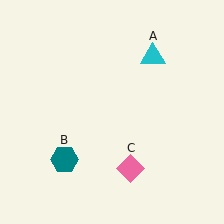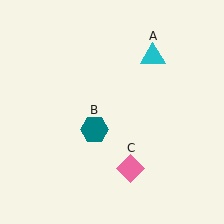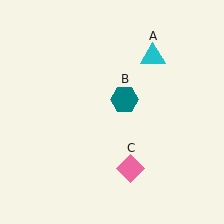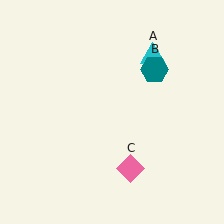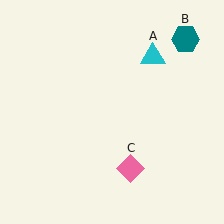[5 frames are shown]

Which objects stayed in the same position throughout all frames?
Cyan triangle (object A) and pink diamond (object C) remained stationary.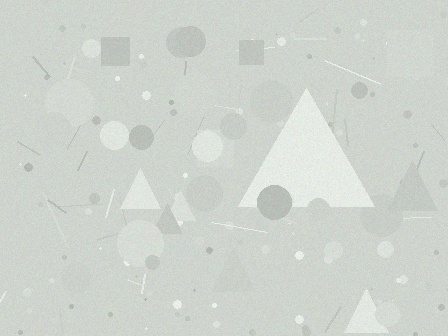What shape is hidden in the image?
A triangle is hidden in the image.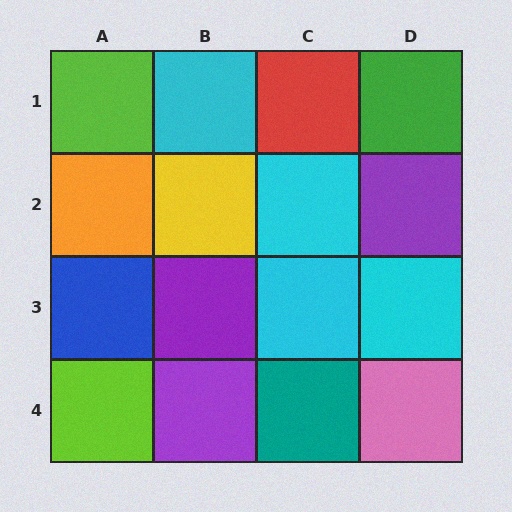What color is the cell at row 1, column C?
Red.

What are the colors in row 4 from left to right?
Lime, purple, teal, pink.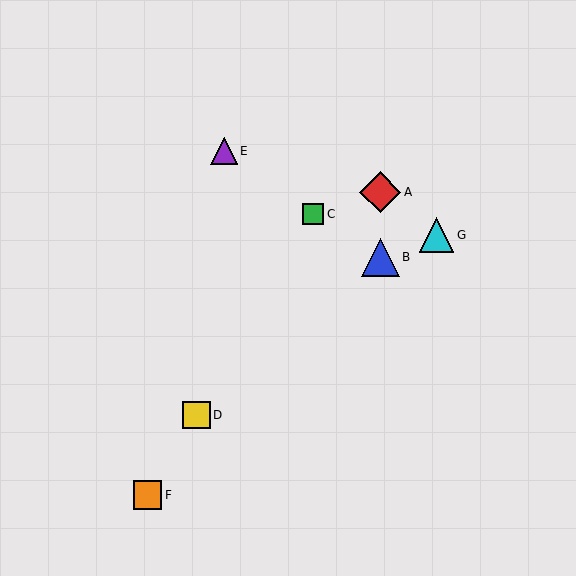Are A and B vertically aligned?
Yes, both are at x≈380.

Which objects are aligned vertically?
Objects A, B are aligned vertically.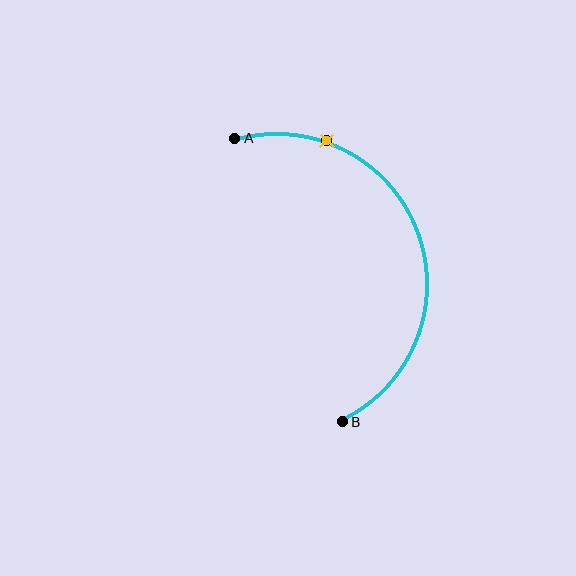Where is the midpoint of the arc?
The arc midpoint is the point on the curve farthest from the straight line joining A and B. It sits to the right of that line.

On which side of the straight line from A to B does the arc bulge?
The arc bulges to the right of the straight line connecting A and B.